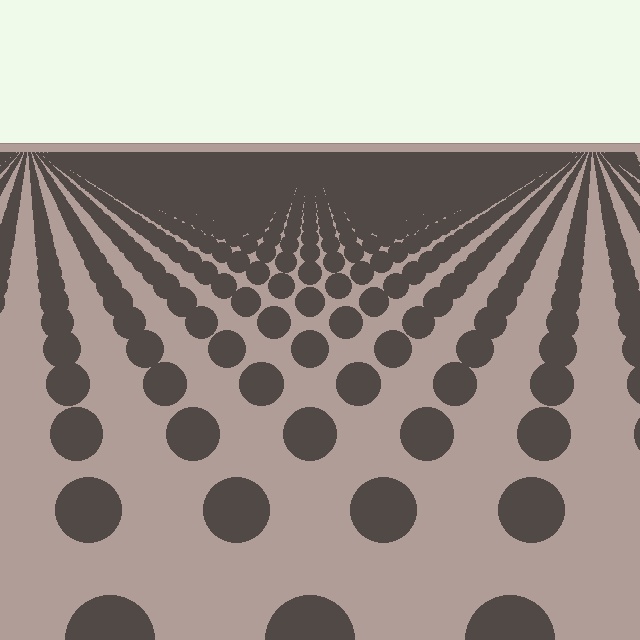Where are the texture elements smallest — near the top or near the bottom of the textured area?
Near the top.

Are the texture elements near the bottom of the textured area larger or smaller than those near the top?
Larger. Near the bottom, elements are closer to the viewer and appear at a bigger on-screen size.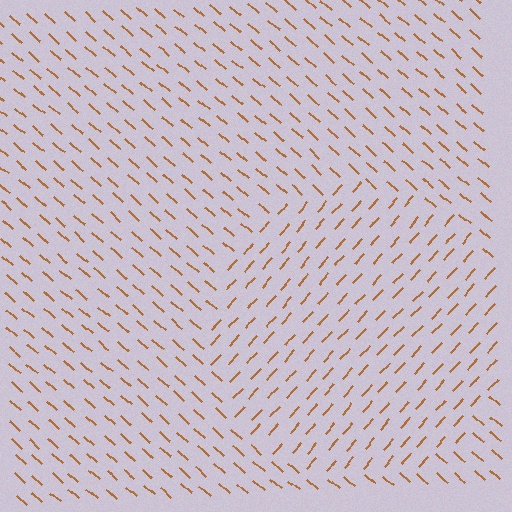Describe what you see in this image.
The image is filled with small brown line segments. A circle region in the image has lines oriented differently from the surrounding lines, creating a visible texture boundary.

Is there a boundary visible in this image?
Yes, there is a texture boundary formed by a change in line orientation.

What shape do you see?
I see a circle.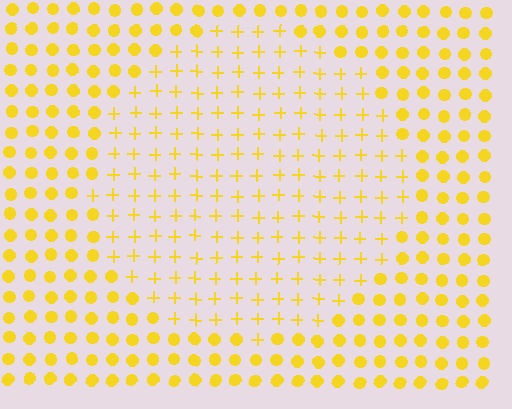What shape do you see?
I see a circle.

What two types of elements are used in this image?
The image uses plus signs inside the circle region and circles outside it.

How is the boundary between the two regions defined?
The boundary is defined by a change in element shape: plus signs inside vs. circles outside. All elements share the same color and spacing.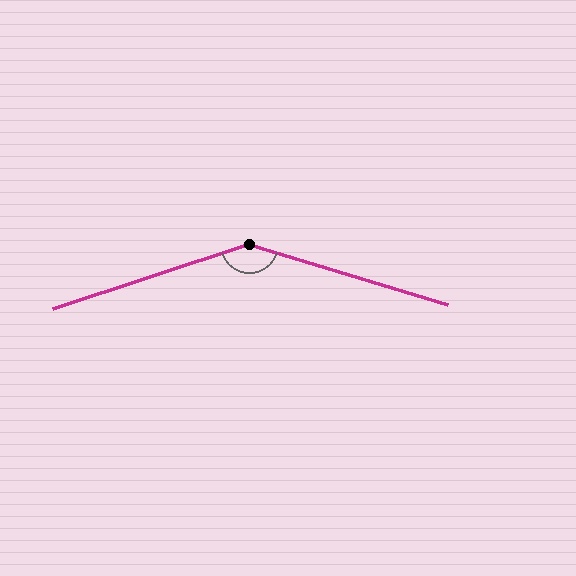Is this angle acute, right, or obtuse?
It is obtuse.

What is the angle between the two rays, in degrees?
Approximately 145 degrees.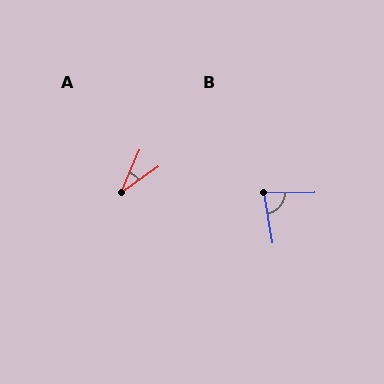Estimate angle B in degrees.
Approximately 81 degrees.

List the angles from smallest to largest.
A (31°), B (81°).